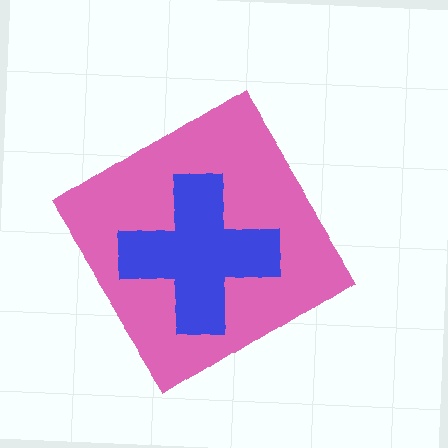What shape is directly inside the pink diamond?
The blue cross.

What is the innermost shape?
The blue cross.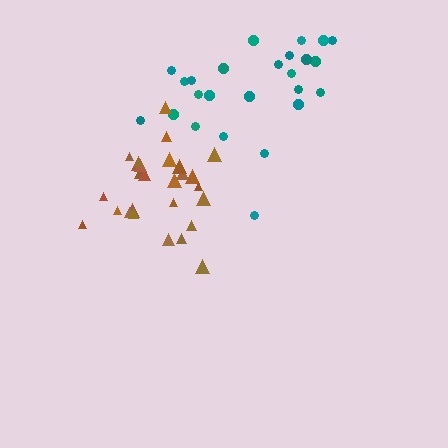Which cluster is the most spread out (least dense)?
Teal.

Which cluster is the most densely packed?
Brown.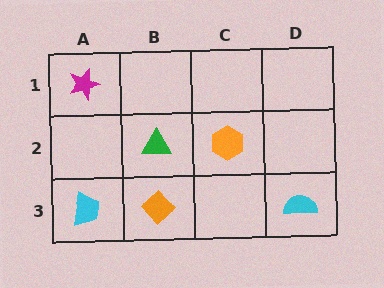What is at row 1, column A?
A magenta star.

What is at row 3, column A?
A cyan trapezoid.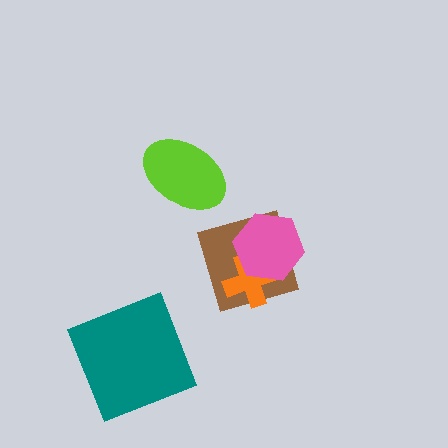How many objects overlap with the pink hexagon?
2 objects overlap with the pink hexagon.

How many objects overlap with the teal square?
0 objects overlap with the teal square.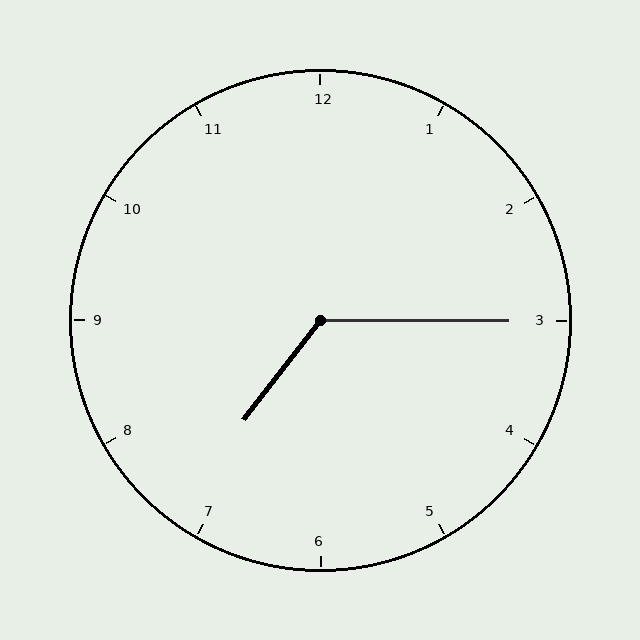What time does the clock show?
7:15.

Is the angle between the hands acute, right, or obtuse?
It is obtuse.